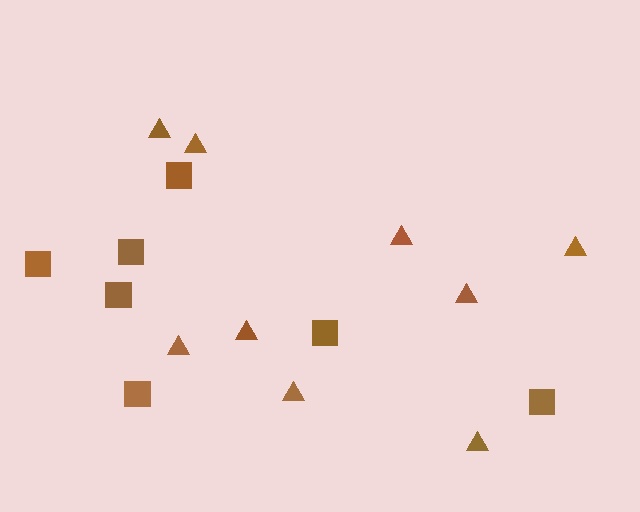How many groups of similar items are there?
There are 2 groups: one group of triangles (9) and one group of squares (7).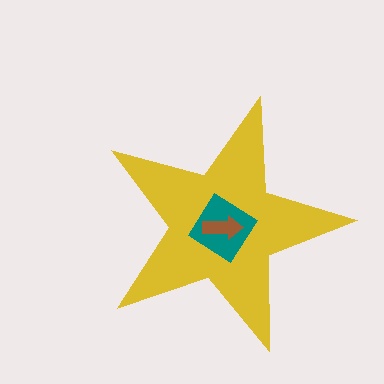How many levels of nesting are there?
3.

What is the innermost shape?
The brown arrow.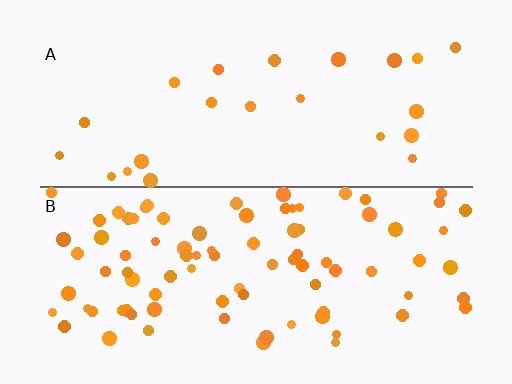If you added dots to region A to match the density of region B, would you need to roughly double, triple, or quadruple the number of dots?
Approximately quadruple.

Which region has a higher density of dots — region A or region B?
B (the bottom).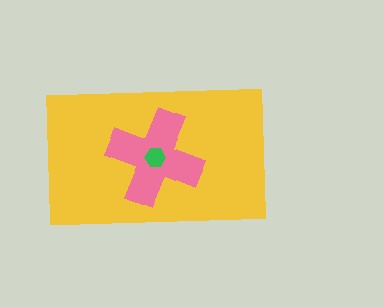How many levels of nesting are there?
3.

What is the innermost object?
The green hexagon.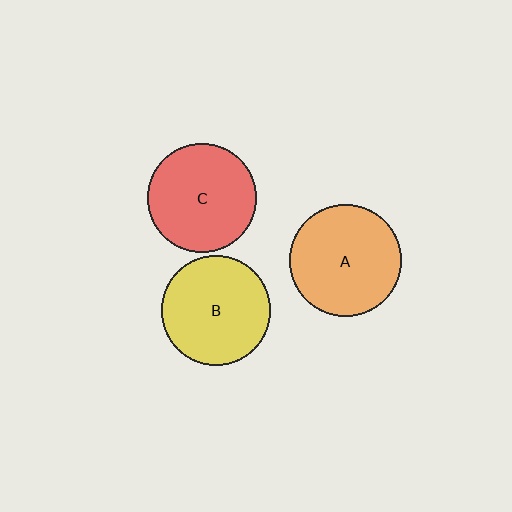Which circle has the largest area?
Circle A (orange).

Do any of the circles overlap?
No, none of the circles overlap.